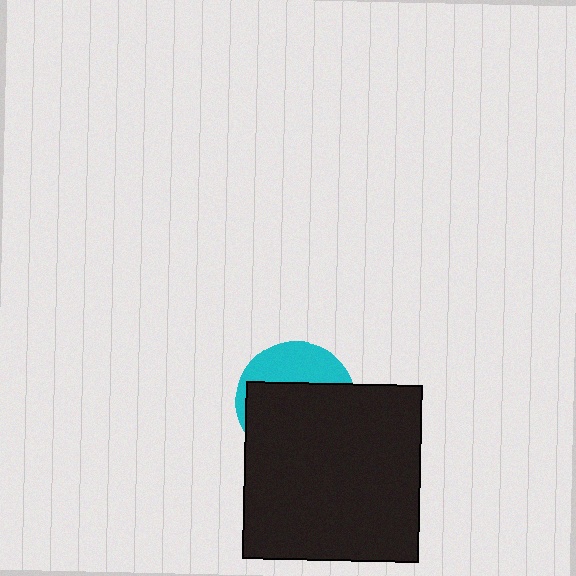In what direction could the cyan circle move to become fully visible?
The cyan circle could move up. That would shift it out from behind the black square entirely.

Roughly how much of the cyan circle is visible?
A small part of it is visible (roughly 33%).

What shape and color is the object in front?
The object in front is a black square.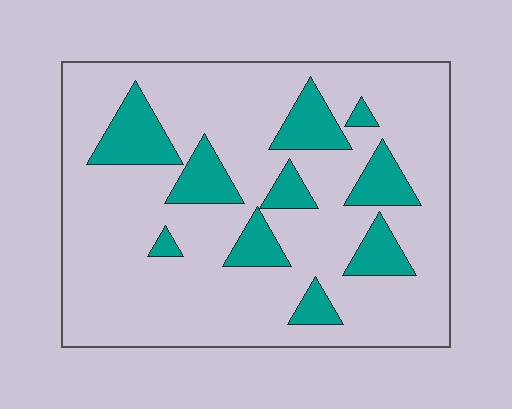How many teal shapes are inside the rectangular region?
10.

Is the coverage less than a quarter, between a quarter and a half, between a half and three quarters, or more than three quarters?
Less than a quarter.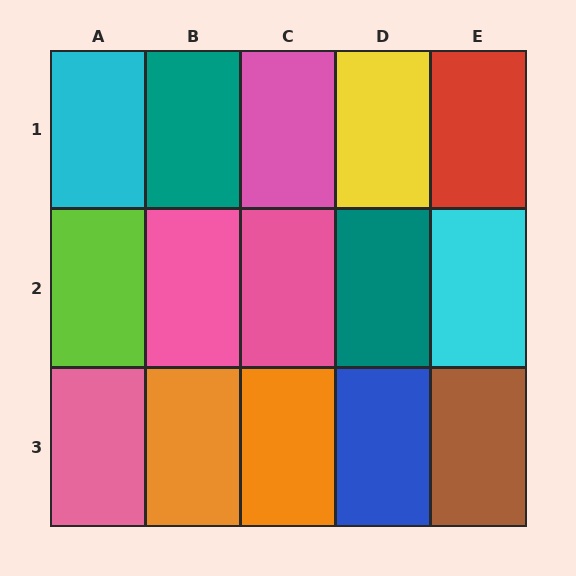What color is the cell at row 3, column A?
Pink.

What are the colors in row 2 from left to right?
Lime, pink, pink, teal, cyan.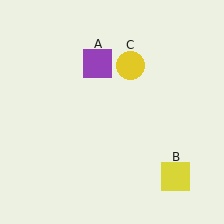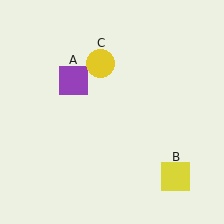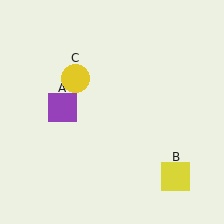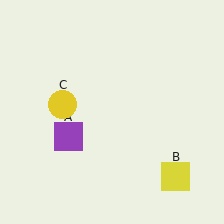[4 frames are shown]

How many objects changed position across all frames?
2 objects changed position: purple square (object A), yellow circle (object C).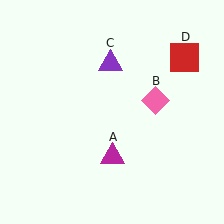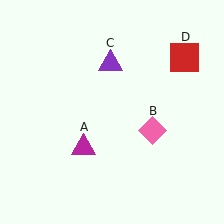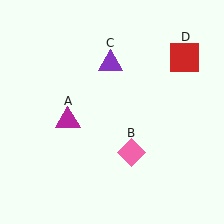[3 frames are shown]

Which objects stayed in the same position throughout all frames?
Purple triangle (object C) and red square (object D) remained stationary.